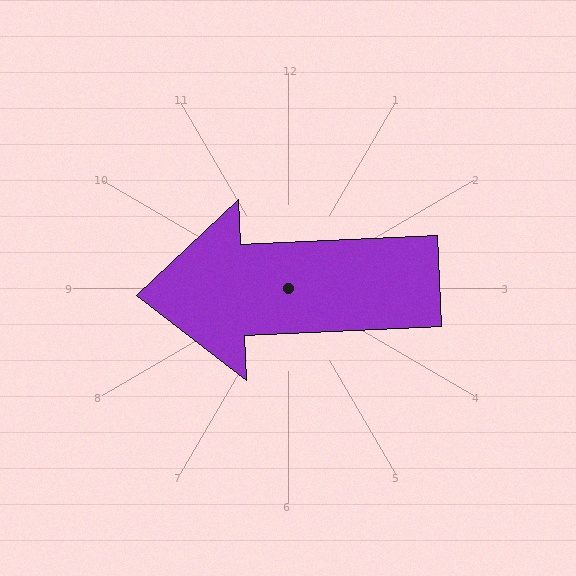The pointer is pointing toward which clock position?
Roughly 9 o'clock.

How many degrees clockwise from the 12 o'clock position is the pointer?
Approximately 267 degrees.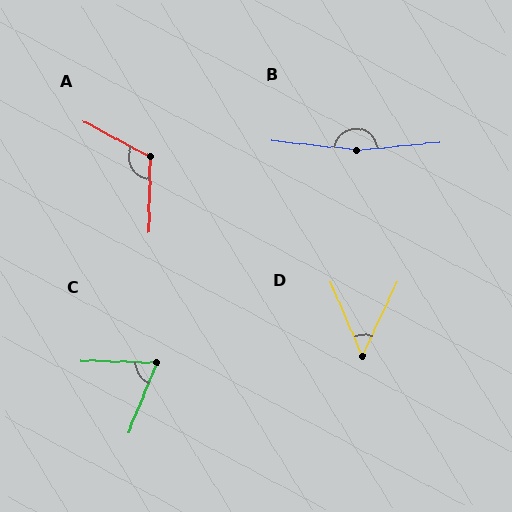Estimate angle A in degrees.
Approximately 117 degrees.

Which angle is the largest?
B, at approximately 169 degrees.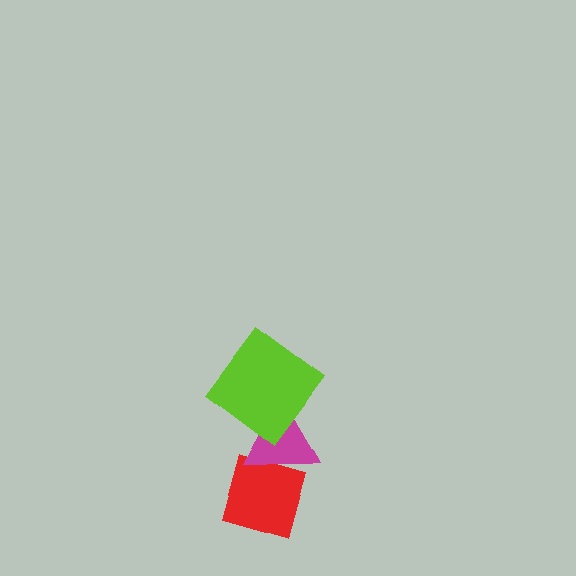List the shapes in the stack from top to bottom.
From top to bottom: the lime diamond, the magenta triangle, the red diamond.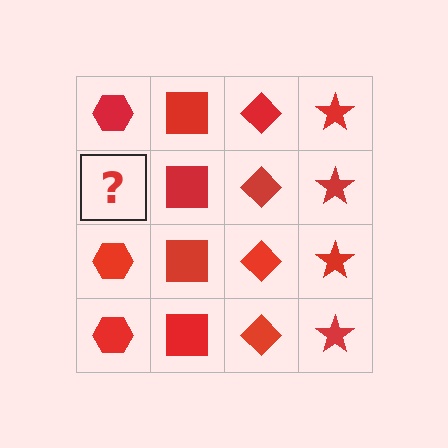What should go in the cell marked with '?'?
The missing cell should contain a red hexagon.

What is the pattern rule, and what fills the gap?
The rule is that each column has a consistent shape. The gap should be filled with a red hexagon.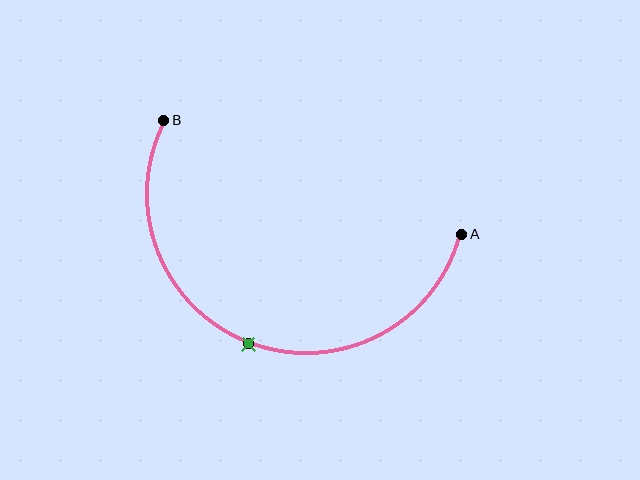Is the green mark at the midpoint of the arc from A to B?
Yes. The green mark lies on the arc at equal arc-length from both A and B — it is the arc midpoint.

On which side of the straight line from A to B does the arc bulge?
The arc bulges below the straight line connecting A and B.